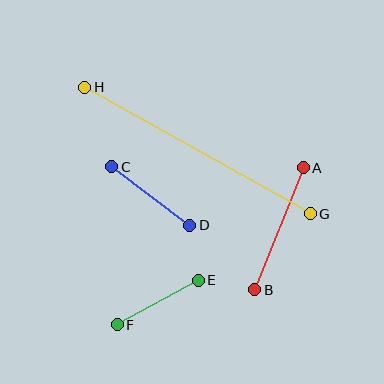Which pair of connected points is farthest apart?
Points G and H are farthest apart.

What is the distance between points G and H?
The distance is approximately 258 pixels.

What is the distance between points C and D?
The distance is approximately 97 pixels.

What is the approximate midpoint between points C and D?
The midpoint is at approximately (151, 196) pixels.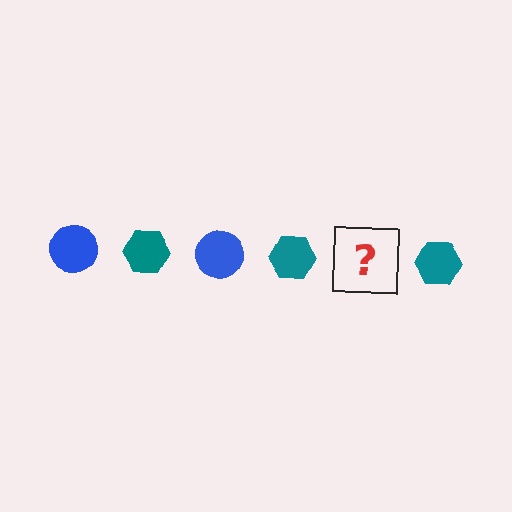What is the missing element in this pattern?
The missing element is a blue circle.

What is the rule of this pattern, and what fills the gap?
The rule is that the pattern alternates between blue circle and teal hexagon. The gap should be filled with a blue circle.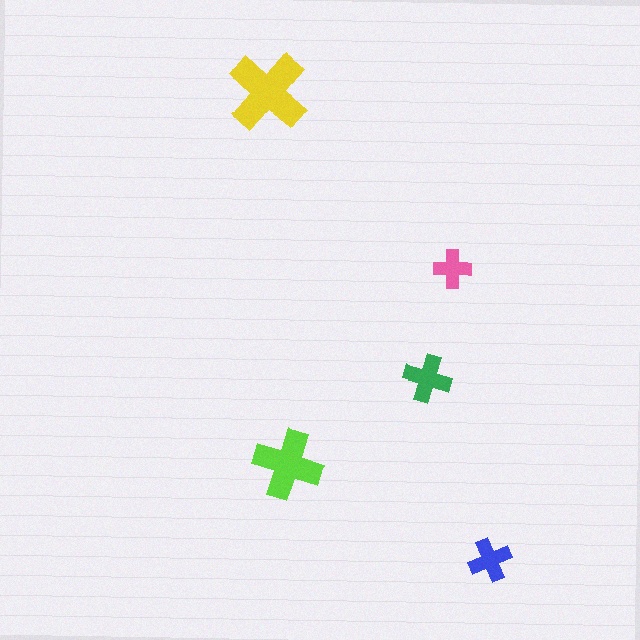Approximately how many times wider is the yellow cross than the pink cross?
About 2 times wider.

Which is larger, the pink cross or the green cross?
The green one.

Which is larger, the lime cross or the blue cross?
The lime one.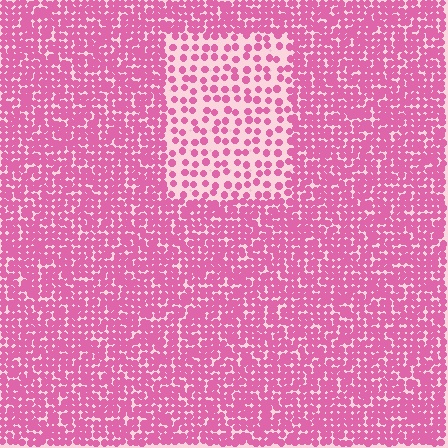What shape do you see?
I see a rectangle.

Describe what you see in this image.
The image contains small pink elements arranged at two different densities. A rectangle-shaped region is visible where the elements are less densely packed than the surrounding area.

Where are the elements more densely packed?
The elements are more densely packed outside the rectangle boundary.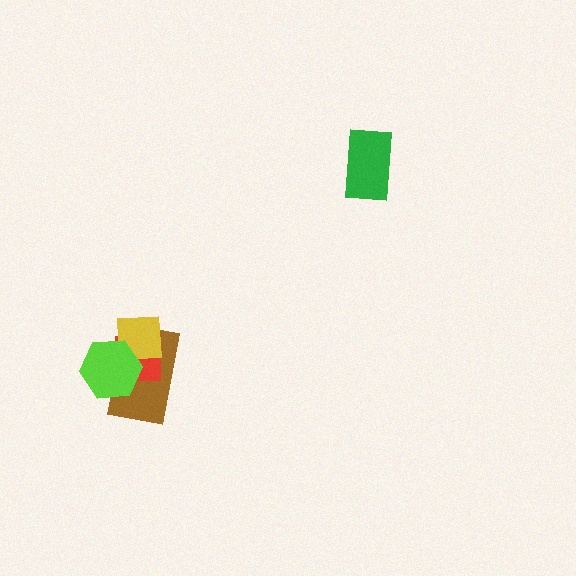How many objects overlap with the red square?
3 objects overlap with the red square.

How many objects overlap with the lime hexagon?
3 objects overlap with the lime hexagon.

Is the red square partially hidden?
Yes, it is partially covered by another shape.